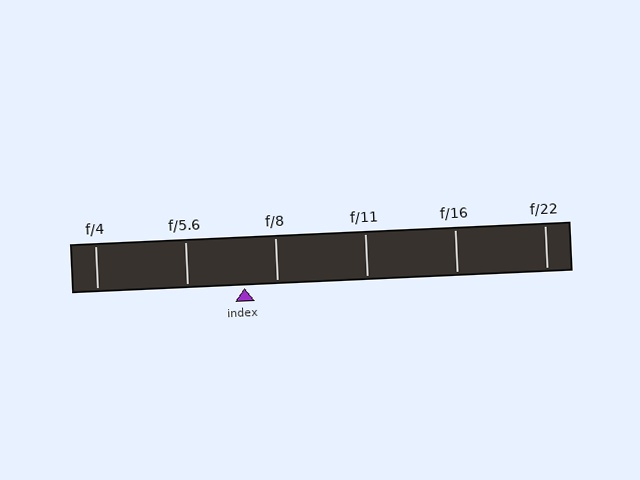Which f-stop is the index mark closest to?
The index mark is closest to f/8.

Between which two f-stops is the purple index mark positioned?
The index mark is between f/5.6 and f/8.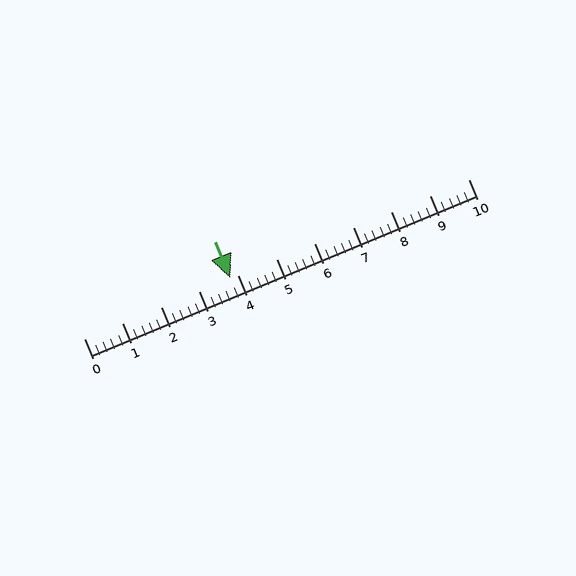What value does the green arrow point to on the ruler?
The green arrow points to approximately 3.8.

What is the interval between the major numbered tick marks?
The major tick marks are spaced 1 units apart.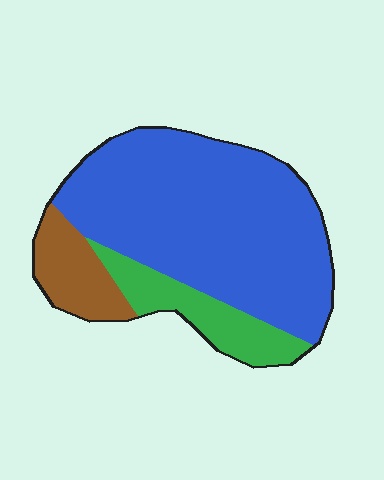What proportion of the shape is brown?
Brown covers 13% of the shape.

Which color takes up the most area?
Blue, at roughly 70%.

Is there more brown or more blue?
Blue.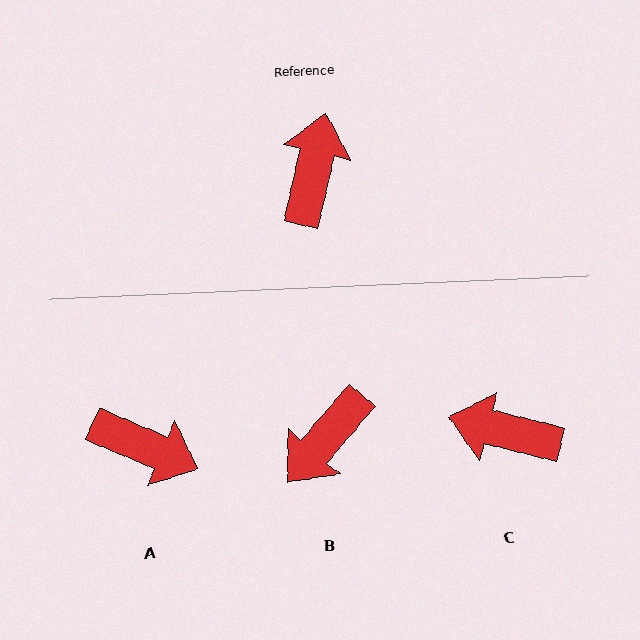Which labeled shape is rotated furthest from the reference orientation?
B, about 152 degrees away.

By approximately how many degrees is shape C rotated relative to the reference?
Approximately 89 degrees counter-clockwise.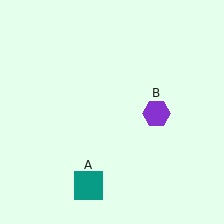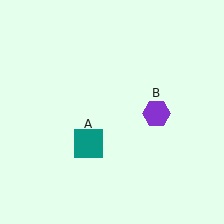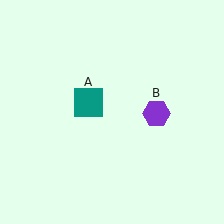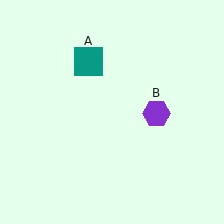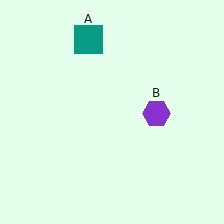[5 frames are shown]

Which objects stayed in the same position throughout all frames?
Purple hexagon (object B) remained stationary.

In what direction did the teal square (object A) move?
The teal square (object A) moved up.